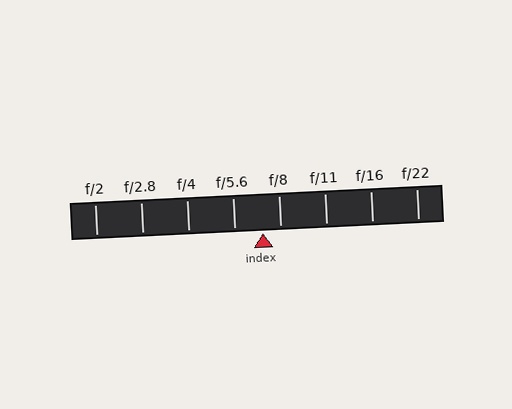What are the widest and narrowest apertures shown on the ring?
The widest aperture shown is f/2 and the narrowest is f/22.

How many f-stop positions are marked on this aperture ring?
There are 8 f-stop positions marked.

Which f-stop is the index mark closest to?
The index mark is closest to f/8.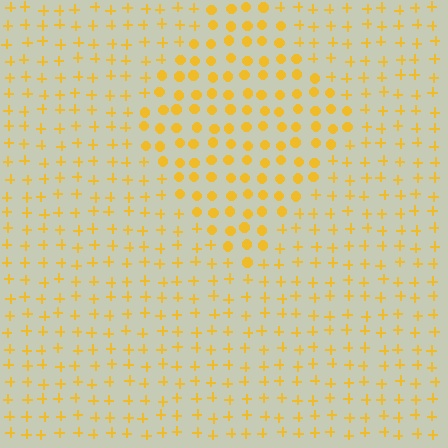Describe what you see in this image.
The image is filled with small yellow elements arranged in a uniform grid. A diamond-shaped region contains circles, while the surrounding area contains plus signs. The boundary is defined purely by the change in element shape.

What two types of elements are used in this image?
The image uses circles inside the diamond region and plus signs outside it.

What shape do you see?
I see a diamond.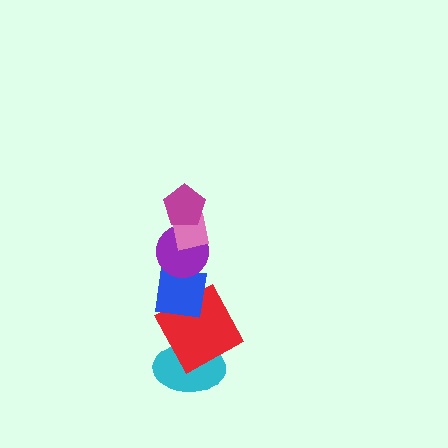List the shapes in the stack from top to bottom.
From top to bottom: the magenta pentagon, the pink square, the purple circle, the blue square, the red square, the cyan ellipse.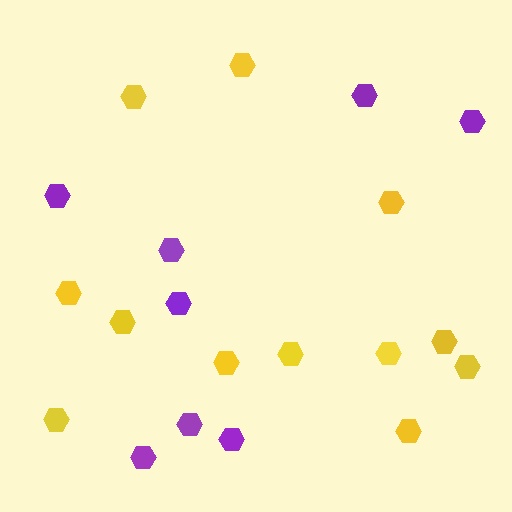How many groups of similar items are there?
There are 2 groups: one group of purple hexagons (8) and one group of yellow hexagons (12).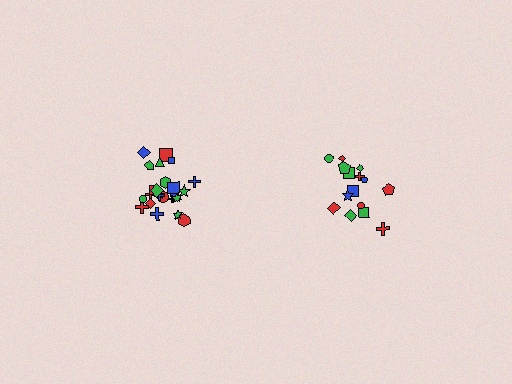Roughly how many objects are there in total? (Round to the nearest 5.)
Roughly 40 objects in total.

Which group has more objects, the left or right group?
The left group.